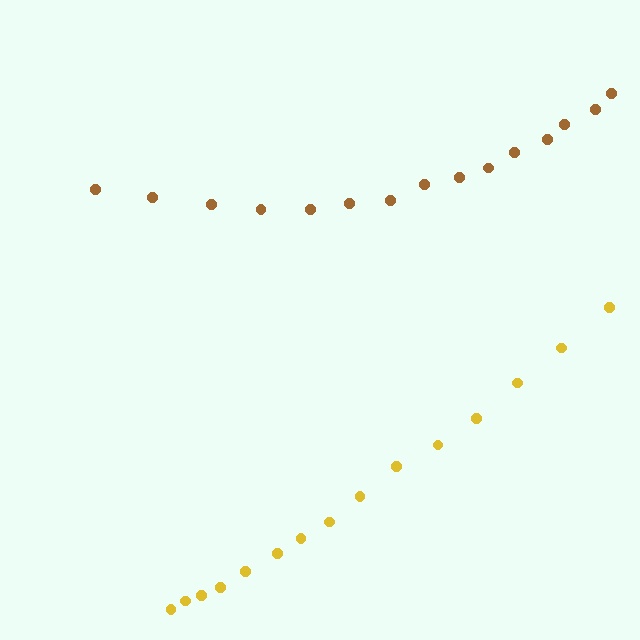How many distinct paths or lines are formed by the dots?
There are 2 distinct paths.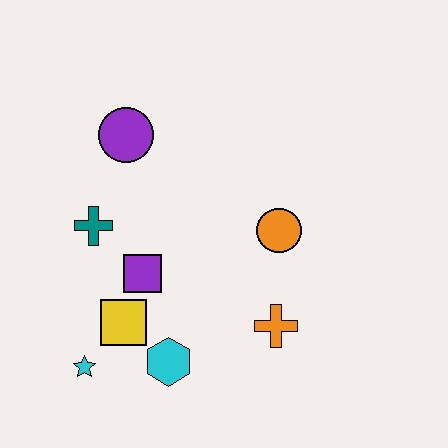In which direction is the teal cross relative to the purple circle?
The teal cross is below the purple circle.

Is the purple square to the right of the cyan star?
Yes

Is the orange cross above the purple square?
No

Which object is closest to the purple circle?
The teal cross is closest to the purple circle.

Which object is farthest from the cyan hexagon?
The purple circle is farthest from the cyan hexagon.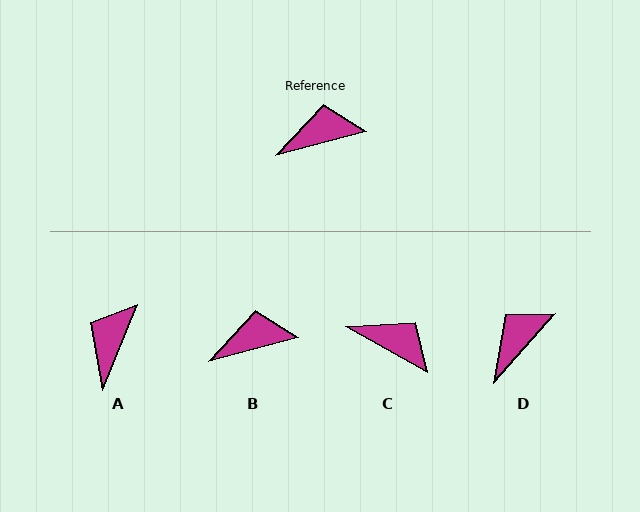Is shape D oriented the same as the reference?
No, it is off by about 34 degrees.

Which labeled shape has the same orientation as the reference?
B.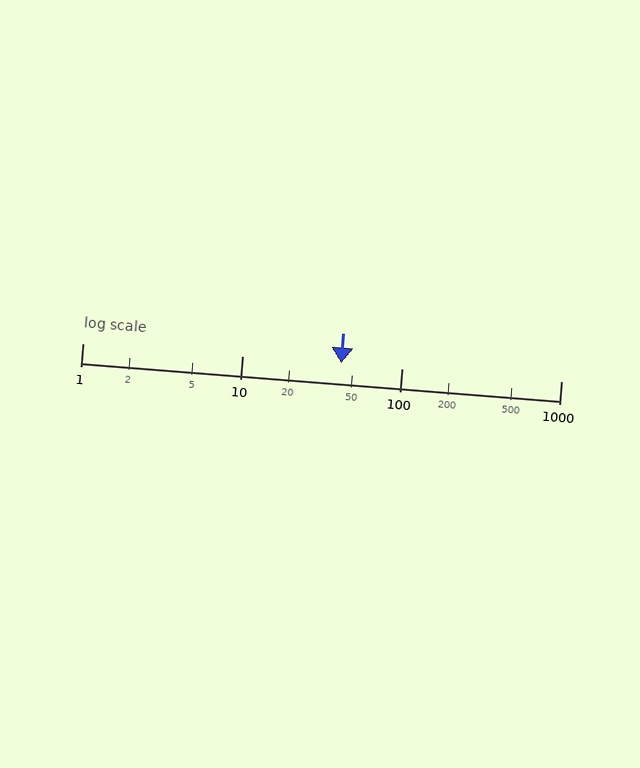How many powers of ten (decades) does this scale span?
The scale spans 3 decades, from 1 to 1000.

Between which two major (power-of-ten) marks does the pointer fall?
The pointer is between 10 and 100.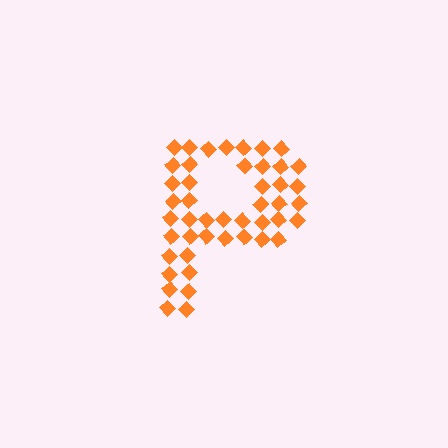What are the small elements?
The small elements are diamonds.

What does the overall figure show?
The overall figure shows the letter P.